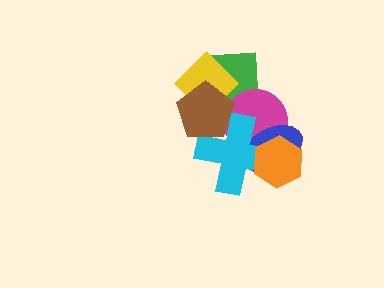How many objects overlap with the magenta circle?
5 objects overlap with the magenta circle.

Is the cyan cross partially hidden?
Yes, it is partially covered by another shape.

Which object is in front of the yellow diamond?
The brown pentagon is in front of the yellow diamond.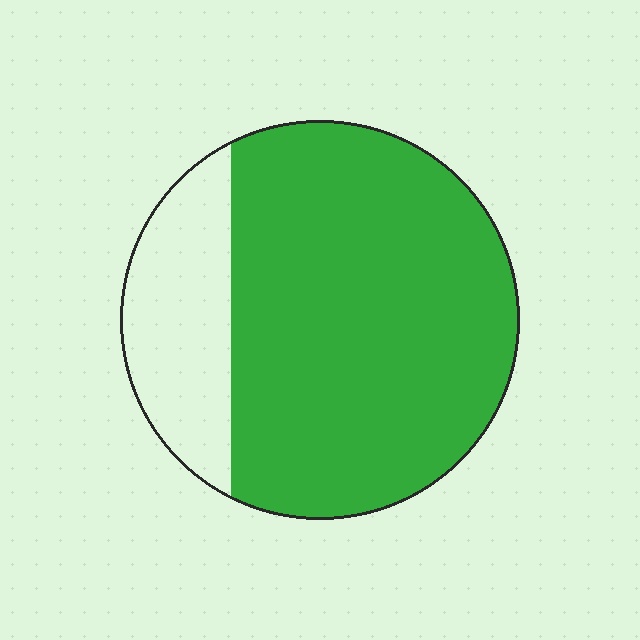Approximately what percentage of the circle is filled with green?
Approximately 75%.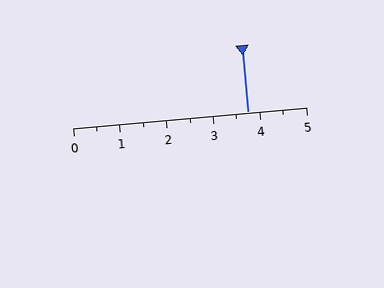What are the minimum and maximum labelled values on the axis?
The axis runs from 0 to 5.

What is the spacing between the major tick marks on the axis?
The major ticks are spaced 1 apart.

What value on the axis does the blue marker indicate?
The marker indicates approximately 3.8.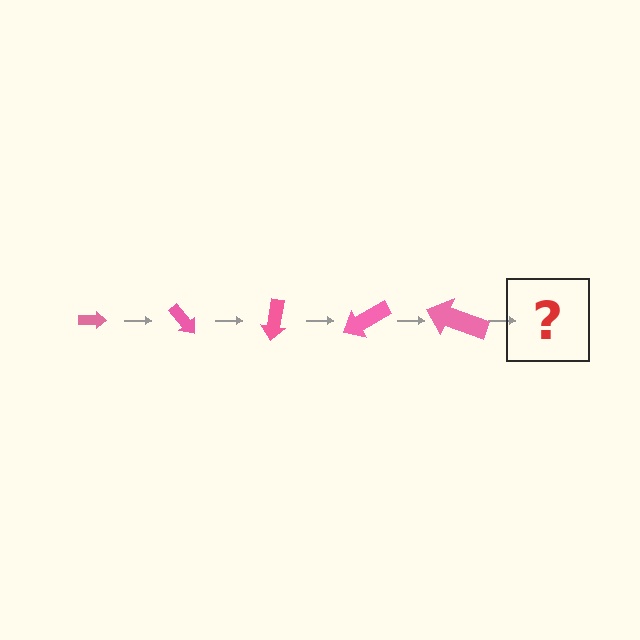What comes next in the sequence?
The next element should be an arrow, larger than the previous one and rotated 250 degrees from the start.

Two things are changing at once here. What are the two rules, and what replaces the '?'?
The two rules are that the arrow grows larger each step and it rotates 50 degrees each step. The '?' should be an arrow, larger than the previous one and rotated 250 degrees from the start.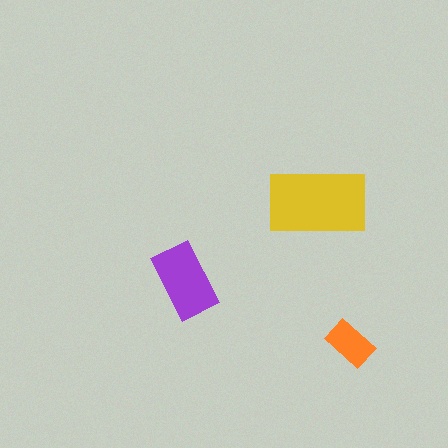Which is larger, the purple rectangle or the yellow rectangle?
The yellow one.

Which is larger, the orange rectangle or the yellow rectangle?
The yellow one.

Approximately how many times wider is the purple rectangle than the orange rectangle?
About 1.5 times wider.